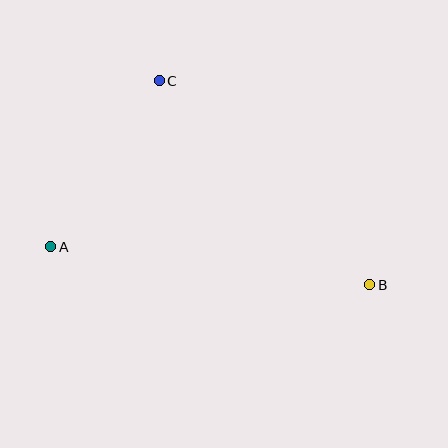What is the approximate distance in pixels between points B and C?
The distance between B and C is approximately 293 pixels.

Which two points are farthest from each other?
Points A and B are farthest from each other.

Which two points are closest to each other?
Points A and C are closest to each other.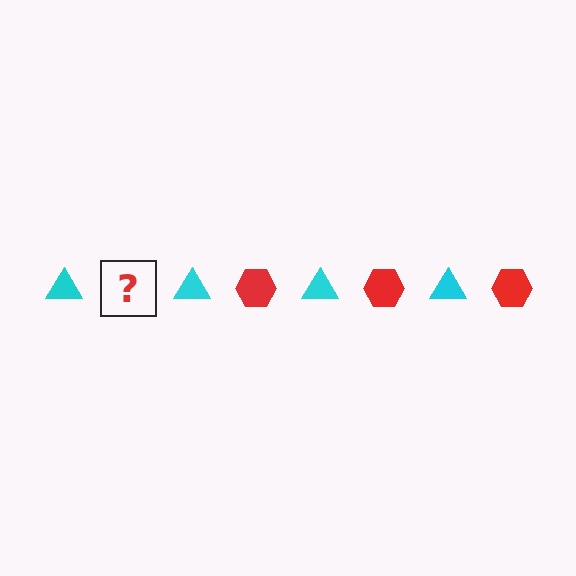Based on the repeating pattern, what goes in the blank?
The blank should be a red hexagon.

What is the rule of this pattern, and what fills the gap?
The rule is that the pattern alternates between cyan triangle and red hexagon. The gap should be filled with a red hexagon.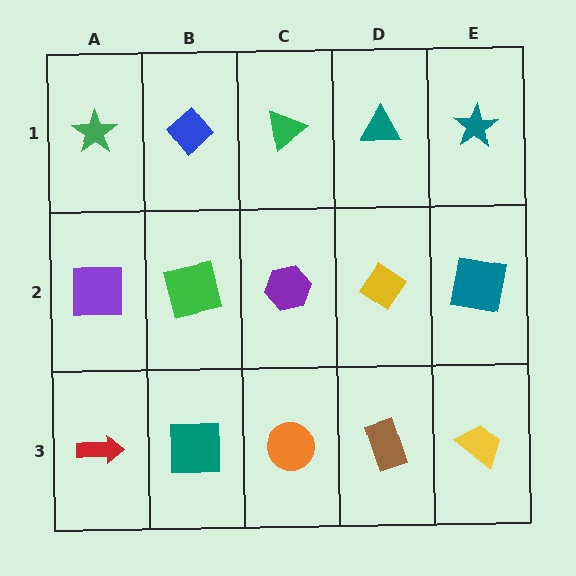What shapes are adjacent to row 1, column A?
A purple square (row 2, column A), a blue diamond (row 1, column B).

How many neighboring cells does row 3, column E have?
2.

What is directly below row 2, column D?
A brown rectangle.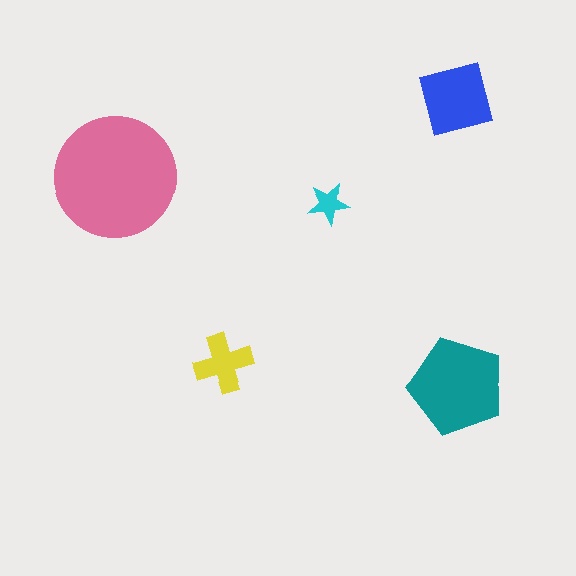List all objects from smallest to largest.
The cyan star, the yellow cross, the blue square, the teal pentagon, the pink circle.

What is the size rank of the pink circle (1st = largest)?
1st.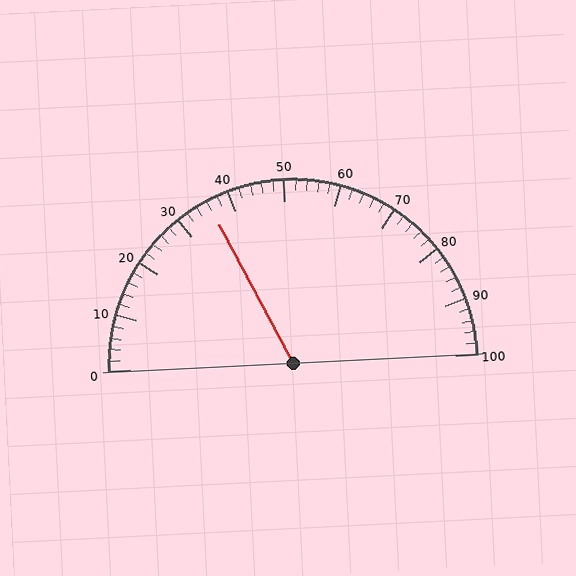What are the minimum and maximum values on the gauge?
The gauge ranges from 0 to 100.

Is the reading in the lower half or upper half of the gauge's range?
The reading is in the lower half of the range (0 to 100).